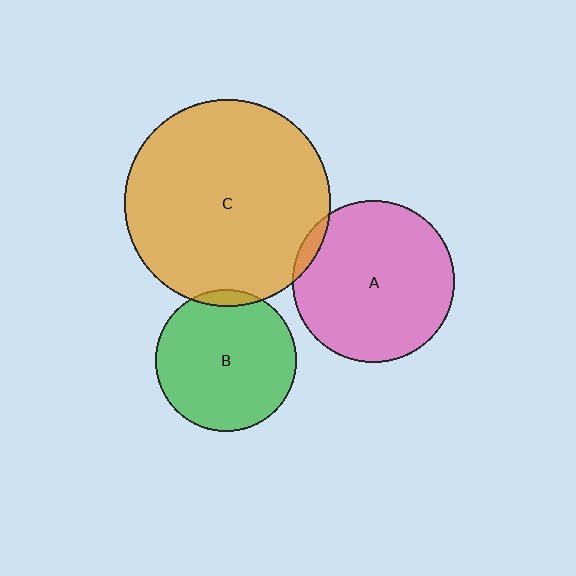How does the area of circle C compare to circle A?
Approximately 1.6 times.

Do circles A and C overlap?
Yes.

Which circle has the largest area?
Circle C (orange).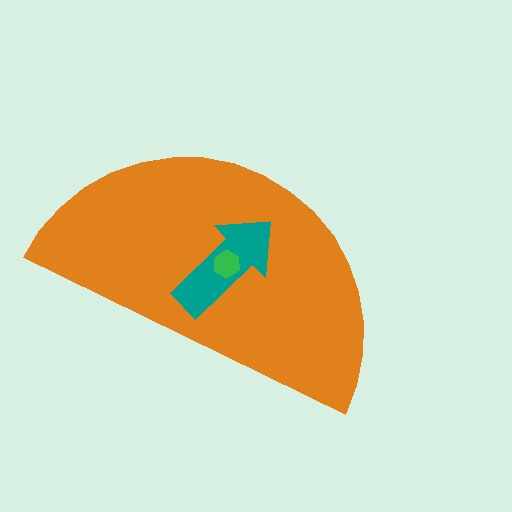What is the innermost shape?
The green hexagon.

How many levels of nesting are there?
3.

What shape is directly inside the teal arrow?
The green hexagon.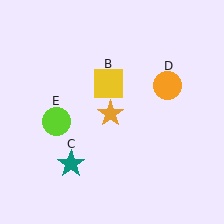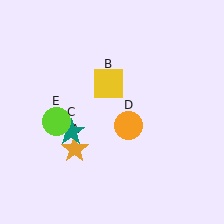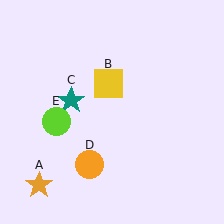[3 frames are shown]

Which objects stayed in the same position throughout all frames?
Yellow square (object B) and lime circle (object E) remained stationary.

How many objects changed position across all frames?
3 objects changed position: orange star (object A), teal star (object C), orange circle (object D).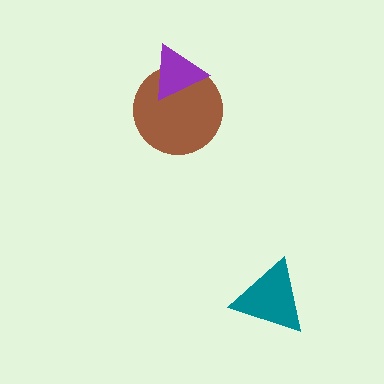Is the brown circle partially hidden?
Yes, it is partially covered by another shape.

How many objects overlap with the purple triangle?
1 object overlaps with the purple triangle.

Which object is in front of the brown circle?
The purple triangle is in front of the brown circle.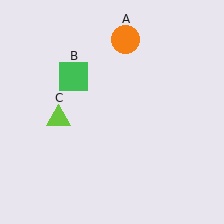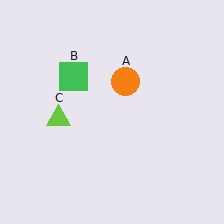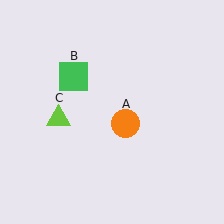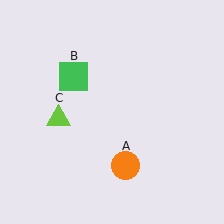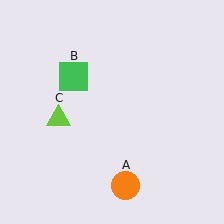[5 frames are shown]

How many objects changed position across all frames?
1 object changed position: orange circle (object A).